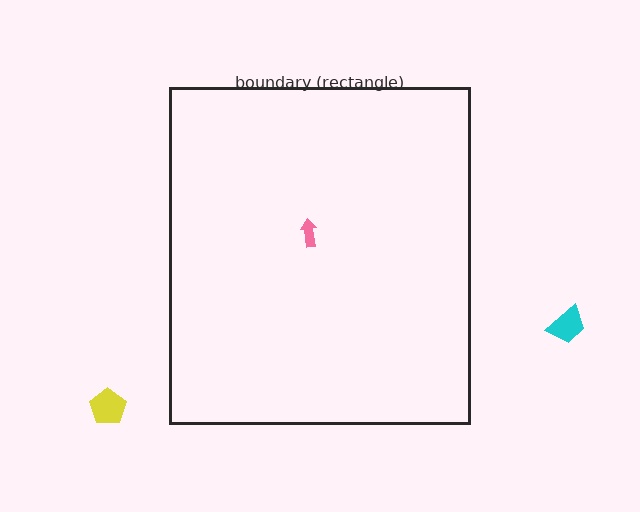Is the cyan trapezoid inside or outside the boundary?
Outside.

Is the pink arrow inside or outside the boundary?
Inside.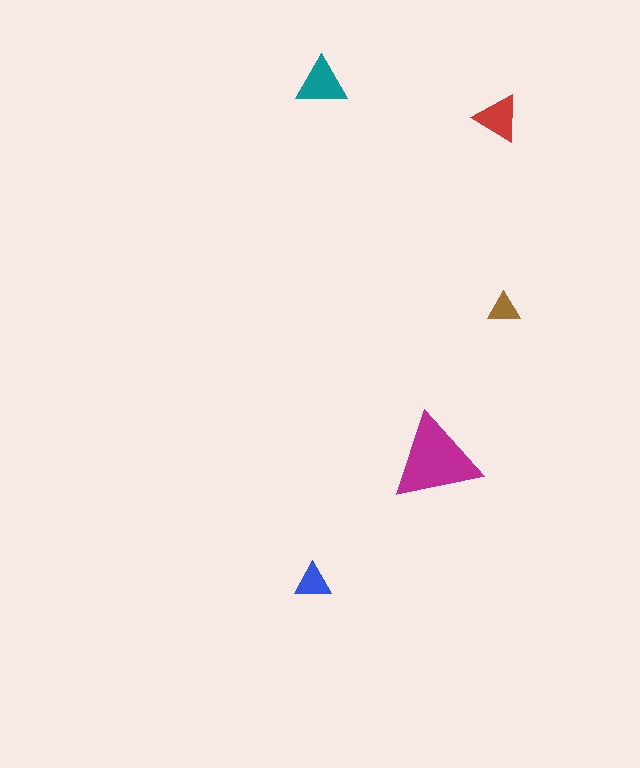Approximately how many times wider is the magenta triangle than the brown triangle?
About 3 times wider.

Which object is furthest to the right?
The brown triangle is rightmost.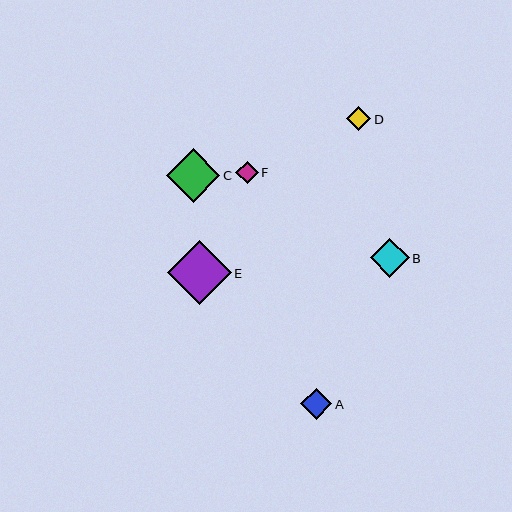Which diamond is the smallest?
Diamond F is the smallest with a size of approximately 23 pixels.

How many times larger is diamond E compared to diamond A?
Diamond E is approximately 2.1 times the size of diamond A.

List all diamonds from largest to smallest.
From largest to smallest: E, C, B, A, D, F.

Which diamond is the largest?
Diamond E is the largest with a size of approximately 64 pixels.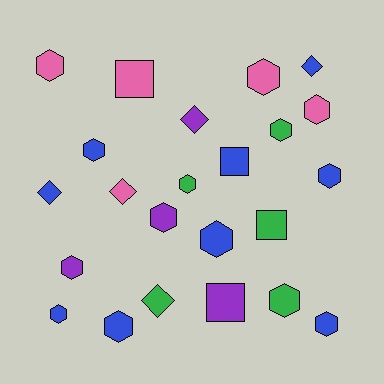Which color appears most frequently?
Blue, with 9 objects.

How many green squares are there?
There is 1 green square.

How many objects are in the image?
There are 23 objects.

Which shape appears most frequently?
Hexagon, with 14 objects.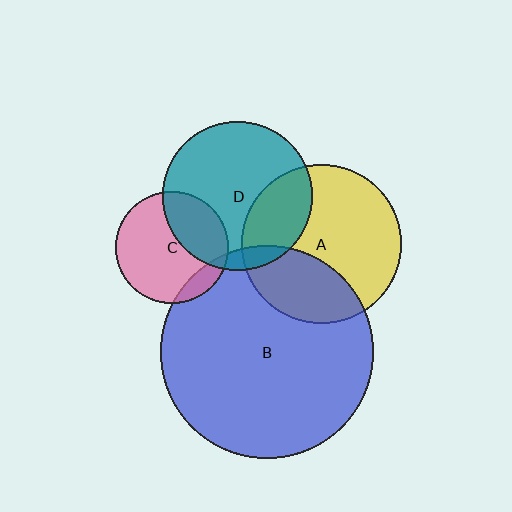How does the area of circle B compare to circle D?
Approximately 2.0 times.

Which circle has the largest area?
Circle B (blue).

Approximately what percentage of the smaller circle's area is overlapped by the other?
Approximately 35%.